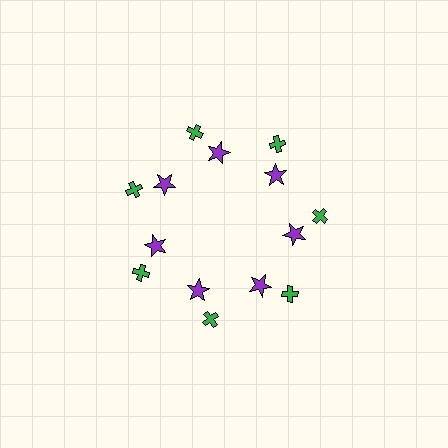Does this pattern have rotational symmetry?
Yes, this pattern has 7-fold rotational symmetry. It looks the same after rotating 51 degrees around the center.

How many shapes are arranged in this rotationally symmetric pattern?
There are 14 shapes, arranged in 7 groups of 2.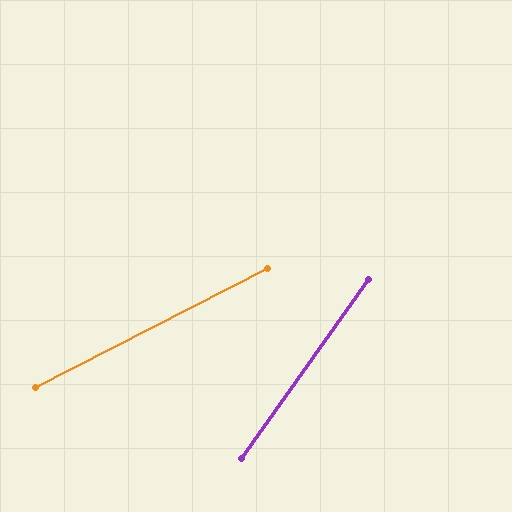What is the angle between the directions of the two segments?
Approximately 28 degrees.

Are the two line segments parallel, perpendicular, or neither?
Neither parallel nor perpendicular — they differ by about 28°.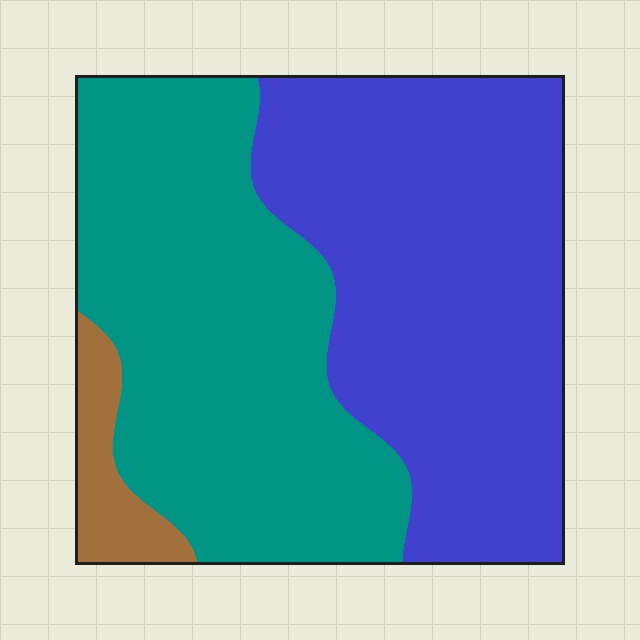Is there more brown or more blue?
Blue.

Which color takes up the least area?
Brown, at roughly 5%.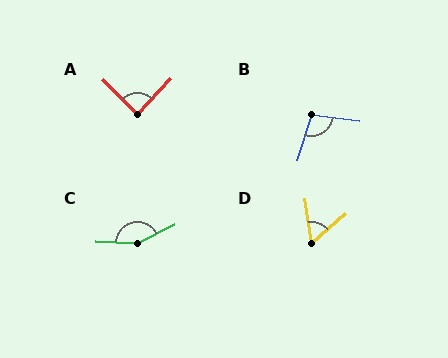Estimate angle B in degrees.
Approximately 101 degrees.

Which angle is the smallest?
D, at approximately 58 degrees.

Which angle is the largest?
C, at approximately 150 degrees.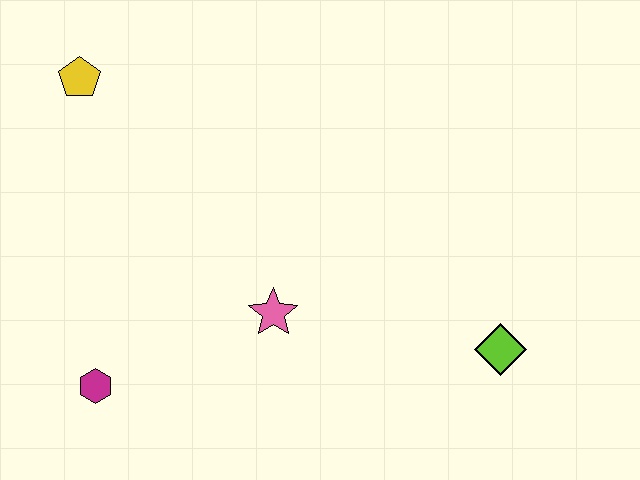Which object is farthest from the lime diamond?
The yellow pentagon is farthest from the lime diamond.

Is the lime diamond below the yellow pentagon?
Yes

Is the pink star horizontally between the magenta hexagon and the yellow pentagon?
No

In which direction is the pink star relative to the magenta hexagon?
The pink star is to the right of the magenta hexagon.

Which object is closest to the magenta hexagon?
The pink star is closest to the magenta hexagon.